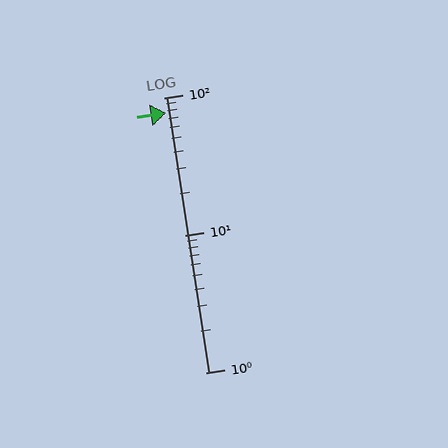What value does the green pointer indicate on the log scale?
The pointer indicates approximately 77.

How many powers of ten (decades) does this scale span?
The scale spans 2 decades, from 1 to 100.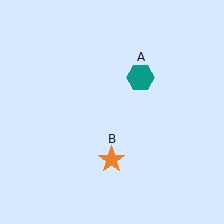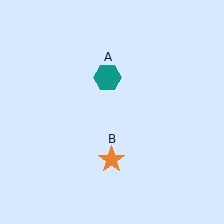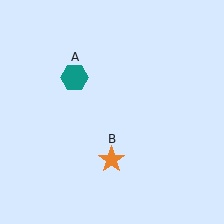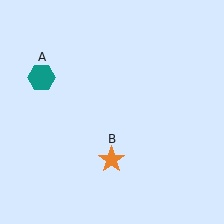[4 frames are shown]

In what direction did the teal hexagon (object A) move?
The teal hexagon (object A) moved left.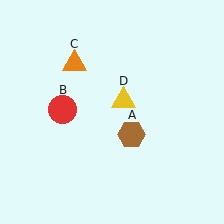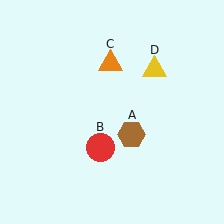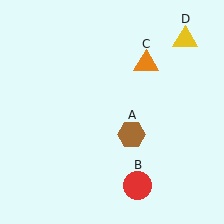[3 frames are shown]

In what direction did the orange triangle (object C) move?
The orange triangle (object C) moved right.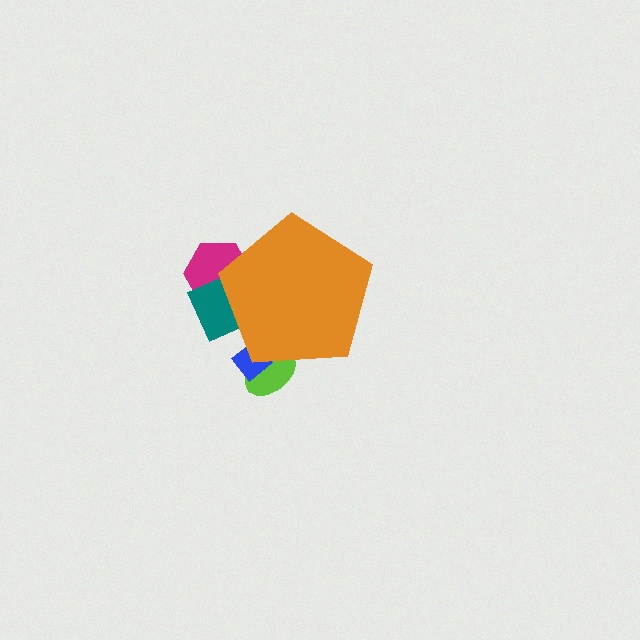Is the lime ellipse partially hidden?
Yes, the lime ellipse is partially hidden behind the orange pentagon.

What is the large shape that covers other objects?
An orange pentagon.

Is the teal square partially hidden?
Yes, the teal square is partially hidden behind the orange pentagon.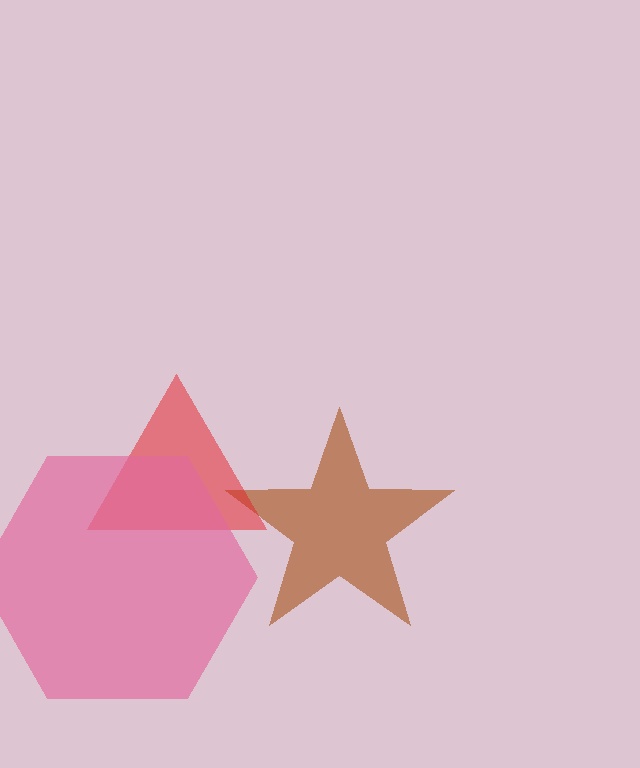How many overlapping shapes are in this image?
There are 3 overlapping shapes in the image.